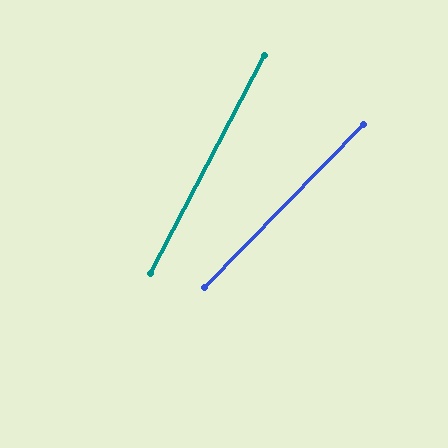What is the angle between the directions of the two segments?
Approximately 17 degrees.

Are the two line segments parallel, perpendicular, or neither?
Neither parallel nor perpendicular — they differ by about 17°.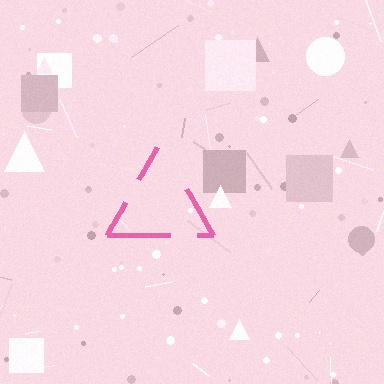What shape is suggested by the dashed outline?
The dashed outline suggests a triangle.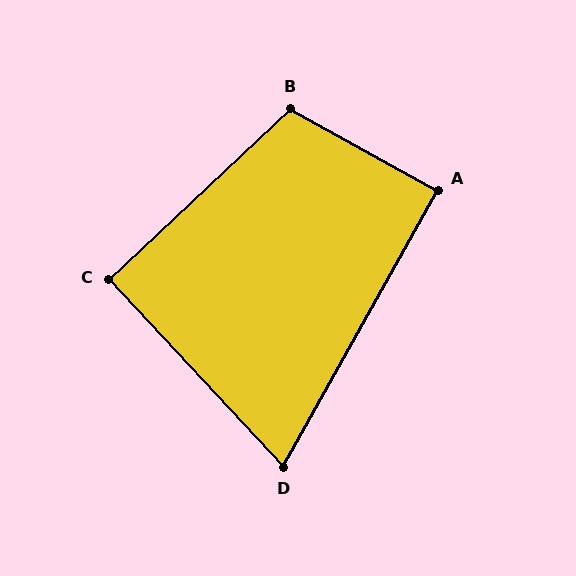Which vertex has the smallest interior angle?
D, at approximately 72 degrees.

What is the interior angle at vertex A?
Approximately 90 degrees (approximately right).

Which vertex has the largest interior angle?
B, at approximately 108 degrees.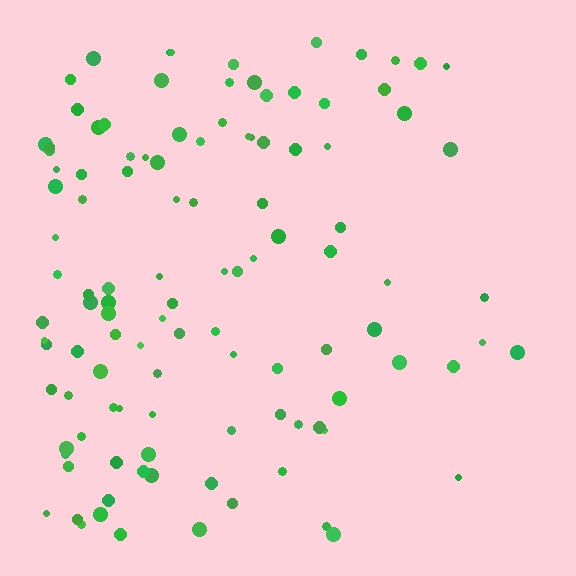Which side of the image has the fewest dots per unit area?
The right.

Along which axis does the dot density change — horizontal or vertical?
Horizontal.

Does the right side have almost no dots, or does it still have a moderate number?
Still a moderate number, just noticeably fewer than the left.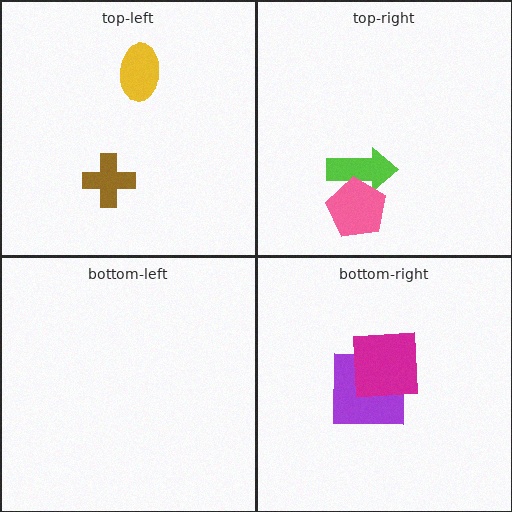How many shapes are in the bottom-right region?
2.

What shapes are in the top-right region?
The lime arrow, the pink pentagon.